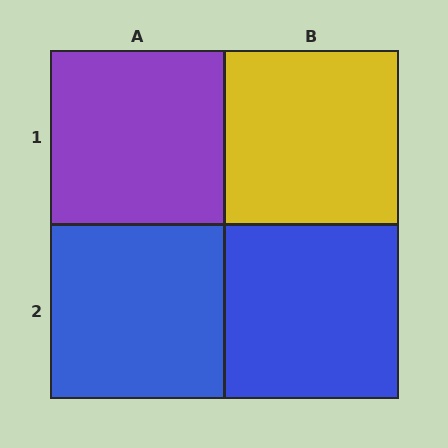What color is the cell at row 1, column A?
Purple.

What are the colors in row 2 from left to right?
Blue, blue.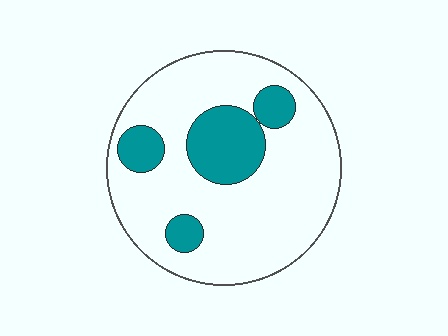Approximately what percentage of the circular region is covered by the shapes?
Approximately 20%.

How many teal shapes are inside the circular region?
4.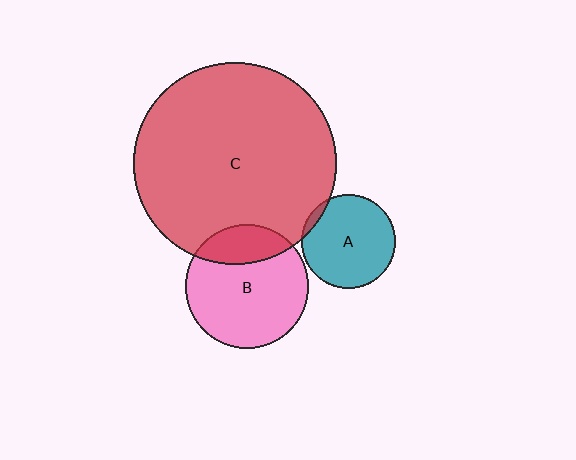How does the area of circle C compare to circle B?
Approximately 2.7 times.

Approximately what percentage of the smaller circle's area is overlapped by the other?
Approximately 25%.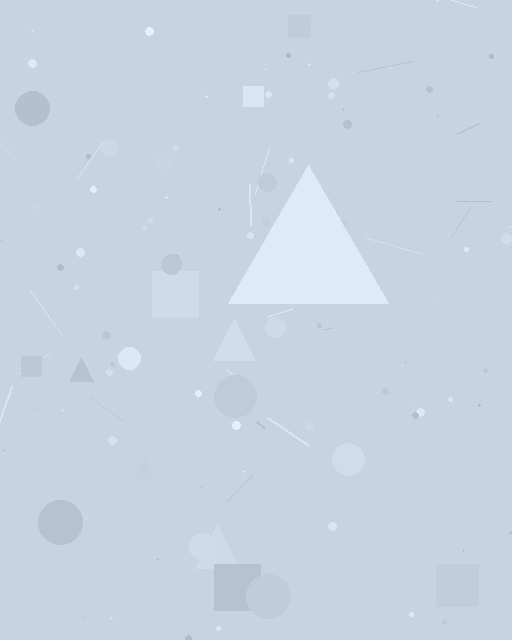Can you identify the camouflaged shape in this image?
The camouflaged shape is a triangle.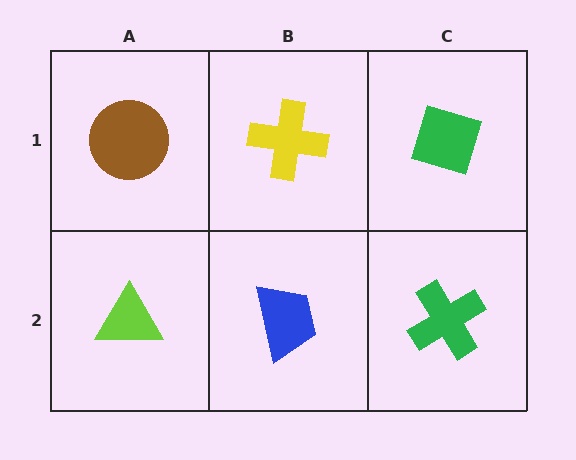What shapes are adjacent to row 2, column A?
A brown circle (row 1, column A), a blue trapezoid (row 2, column B).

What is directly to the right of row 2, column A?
A blue trapezoid.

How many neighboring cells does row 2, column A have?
2.